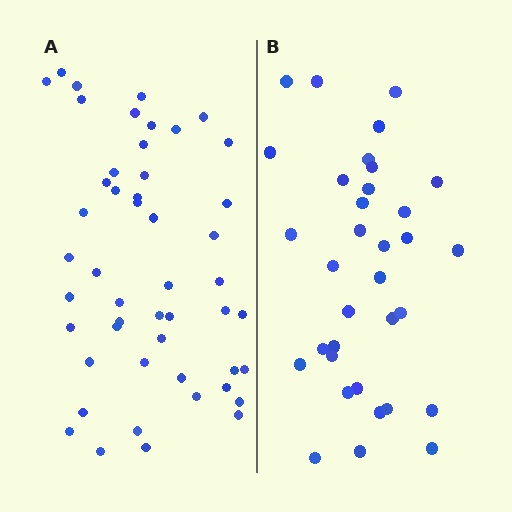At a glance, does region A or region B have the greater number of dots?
Region A (the left region) has more dots.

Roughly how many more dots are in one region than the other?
Region A has approximately 15 more dots than region B.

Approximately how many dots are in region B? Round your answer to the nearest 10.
About 30 dots. (The exact count is 34, which rounds to 30.)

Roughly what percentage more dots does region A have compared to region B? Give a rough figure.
About 45% more.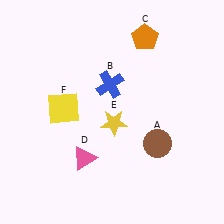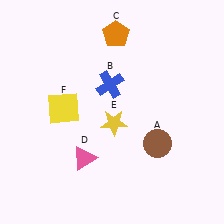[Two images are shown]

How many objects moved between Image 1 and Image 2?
1 object moved between the two images.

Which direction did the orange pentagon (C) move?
The orange pentagon (C) moved left.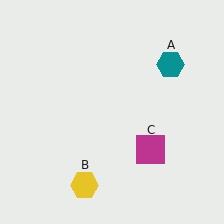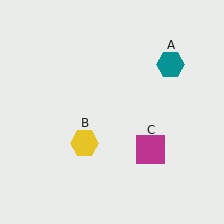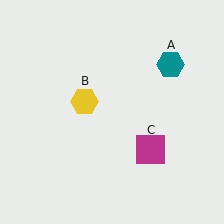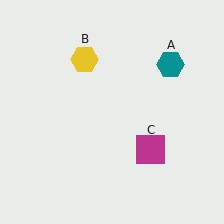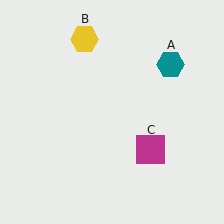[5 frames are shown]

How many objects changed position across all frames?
1 object changed position: yellow hexagon (object B).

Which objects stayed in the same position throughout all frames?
Teal hexagon (object A) and magenta square (object C) remained stationary.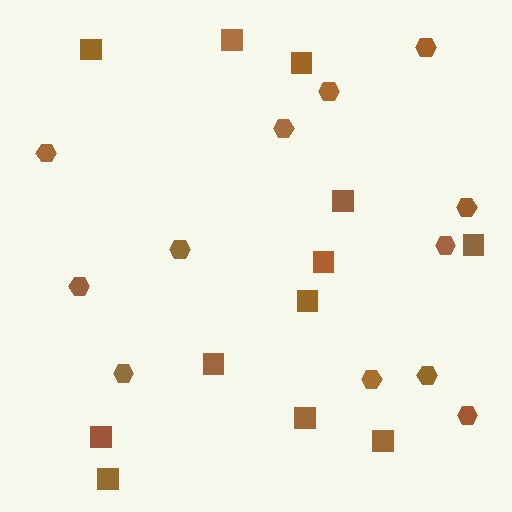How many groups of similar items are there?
There are 2 groups: one group of squares (12) and one group of hexagons (12).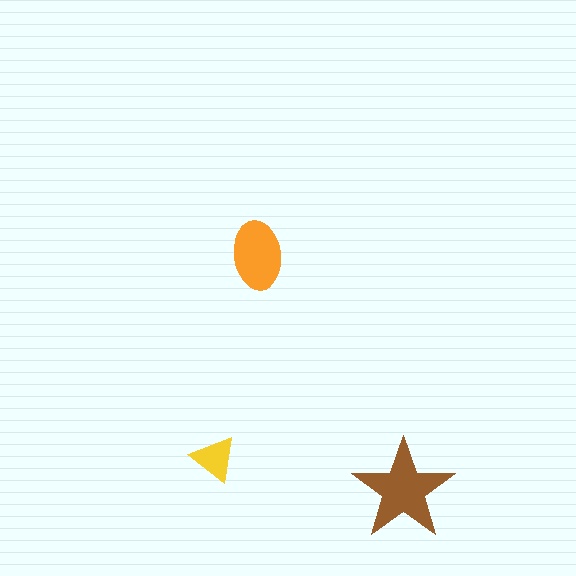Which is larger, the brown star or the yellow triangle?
The brown star.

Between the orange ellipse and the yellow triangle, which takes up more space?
The orange ellipse.